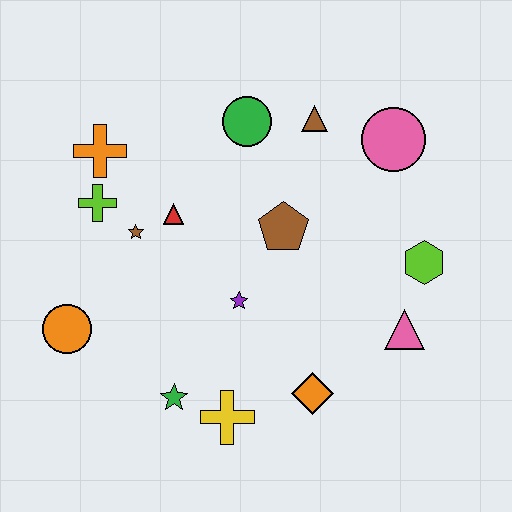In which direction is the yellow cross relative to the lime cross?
The yellow cross is below the lime cross.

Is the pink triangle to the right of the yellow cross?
Yes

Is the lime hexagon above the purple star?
Yes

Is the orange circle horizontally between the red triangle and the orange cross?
No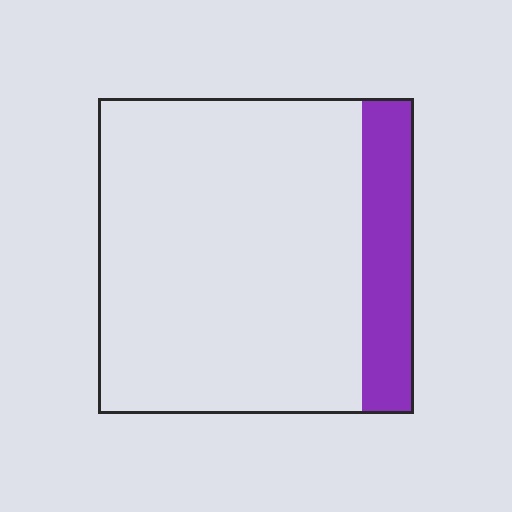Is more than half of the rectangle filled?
No.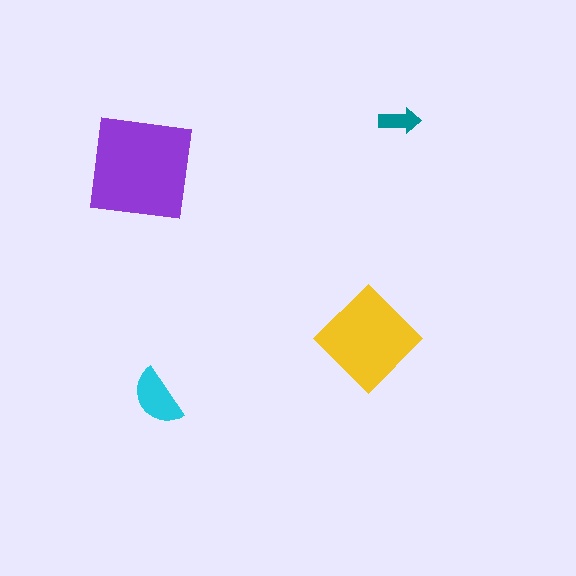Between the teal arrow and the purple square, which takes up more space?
The purple square.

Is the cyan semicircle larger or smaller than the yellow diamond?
Smaller.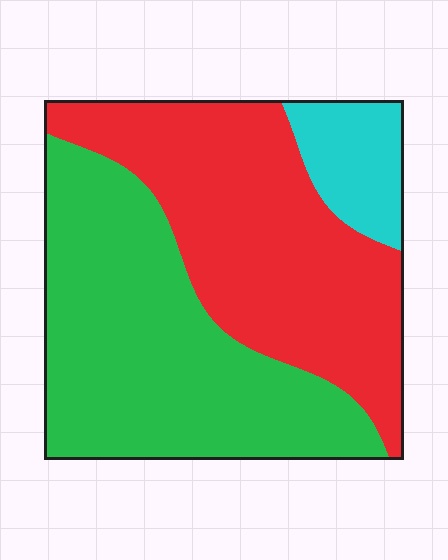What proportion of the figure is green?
Green covers roughly 45% of the figure.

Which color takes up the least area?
Cyan, at roughly 10%.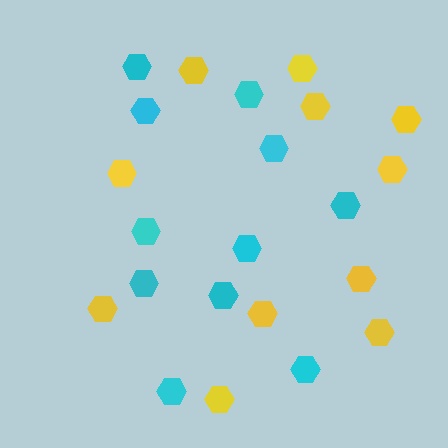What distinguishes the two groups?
There are 2 groups: one group of yellow hexagons (11) and one group of cyan hexagons (11).